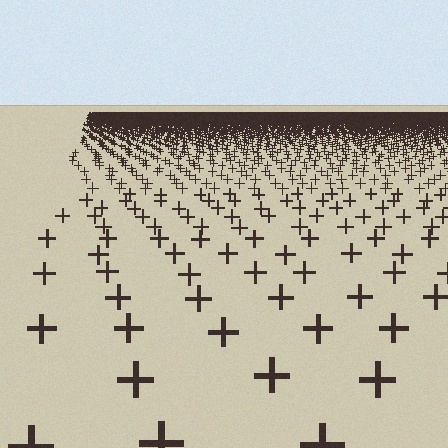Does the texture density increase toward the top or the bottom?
Density increases toward the top.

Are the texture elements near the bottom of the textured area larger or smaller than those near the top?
Larger. Near the bottom, elements are closer to the viewer and appear at a bigger on-screen size.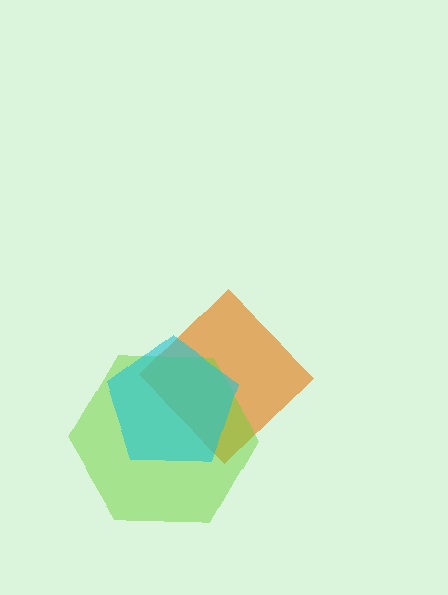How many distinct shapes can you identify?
There are 3 distinct shapes: an orange diamond, a lime hexagon, a cyan pentagon.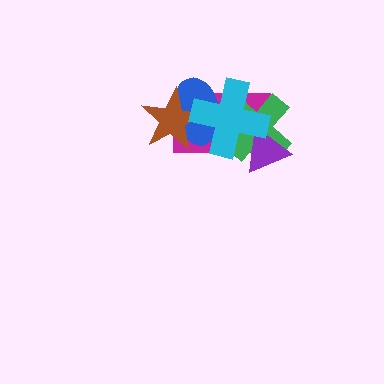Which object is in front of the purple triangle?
The cyan cross is in front of the purple triangle.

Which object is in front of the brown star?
The cyan cross is in front of the brown star.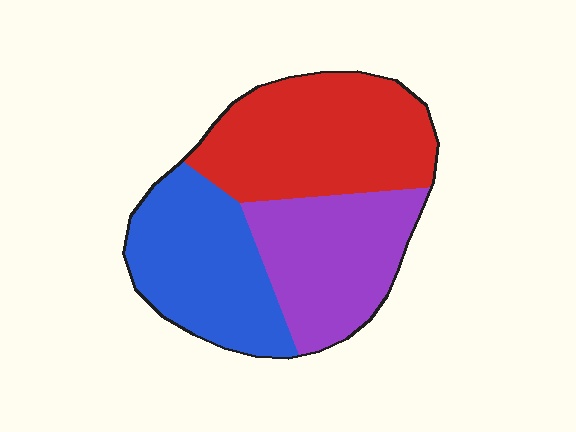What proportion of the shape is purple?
Purple takes up about one third (1/3) of the shape.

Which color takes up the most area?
Red, at roughly 40%.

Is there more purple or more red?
Red.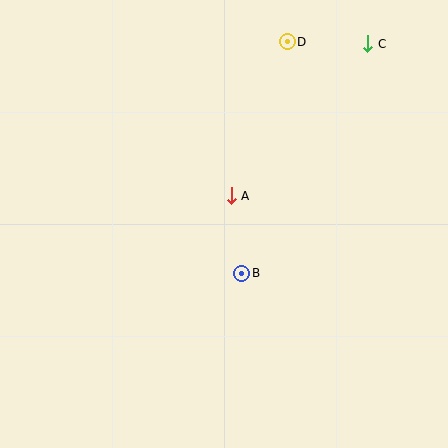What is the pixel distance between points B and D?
The distance between B and D is 236 pixels.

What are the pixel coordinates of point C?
Point C is at (368, 44).